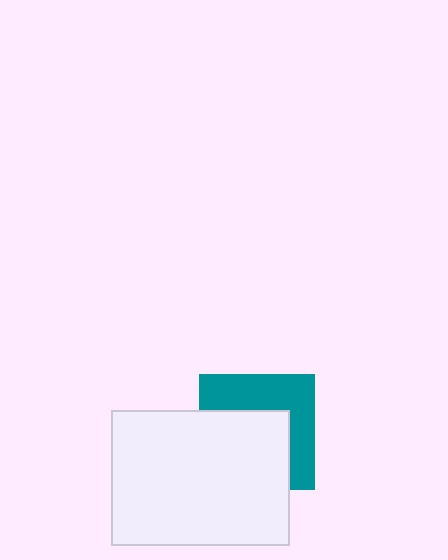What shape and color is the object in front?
The object in front is a white rectangle.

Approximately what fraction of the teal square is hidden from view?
Roughly 54% of the teal square is hidden behind the white rectangle.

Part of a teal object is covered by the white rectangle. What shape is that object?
It is a square.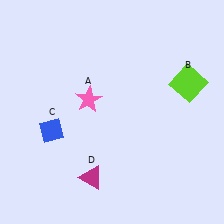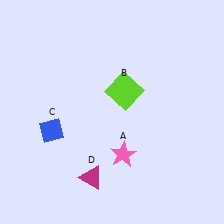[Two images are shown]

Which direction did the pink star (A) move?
The pink star (A) moved down.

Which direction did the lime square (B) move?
The lime square (B) moved left.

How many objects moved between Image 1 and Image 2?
2 objects moved between the two images.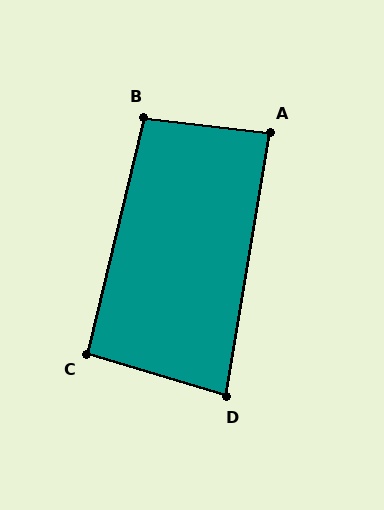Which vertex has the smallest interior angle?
D, at approximately 83 degrees.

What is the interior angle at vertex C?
Approximately 93 degrees (approximately right).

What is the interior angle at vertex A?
Approximately 87 degrees (approximately right).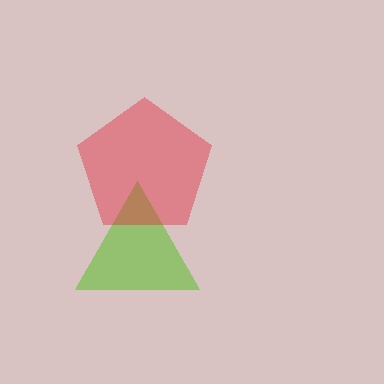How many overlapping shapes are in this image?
There are 2 overlapping shapes in the image.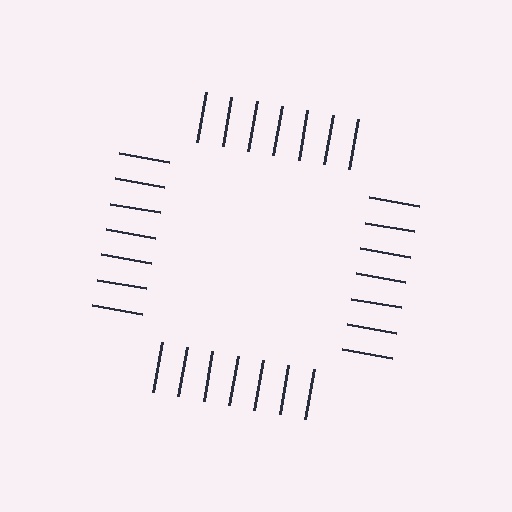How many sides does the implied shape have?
4 sides — the line-ends trace a square.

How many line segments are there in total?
28 — 7 along each of the 4 edges.